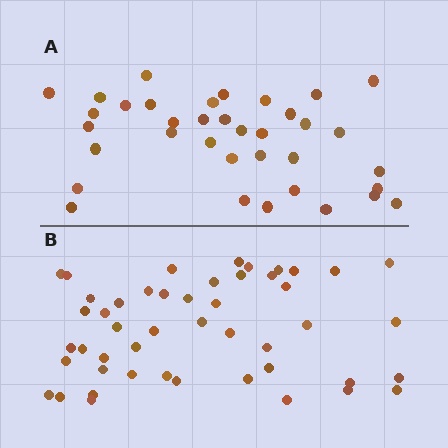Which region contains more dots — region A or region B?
Region B (the bottom region) has more dots.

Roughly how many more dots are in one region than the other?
Region B has roughly 12 or so more dots than region A.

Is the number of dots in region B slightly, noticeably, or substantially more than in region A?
Region B has noticeably more, but not dramatically so. The ratio is roughly 1.3 to 1.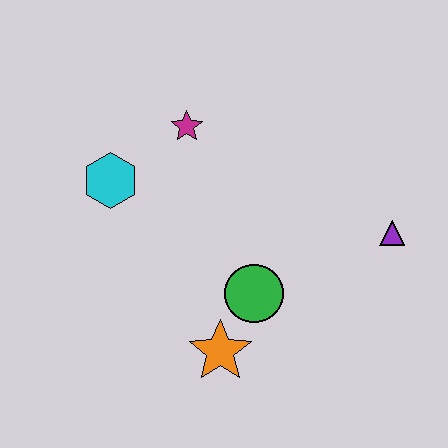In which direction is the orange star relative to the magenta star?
The orange star is below the magenta star.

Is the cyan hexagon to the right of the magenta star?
No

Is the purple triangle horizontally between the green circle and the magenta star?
No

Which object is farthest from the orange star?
The magenta star is farthest from the orange star.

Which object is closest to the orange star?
The green circle is closest to the orange star.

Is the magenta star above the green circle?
Yes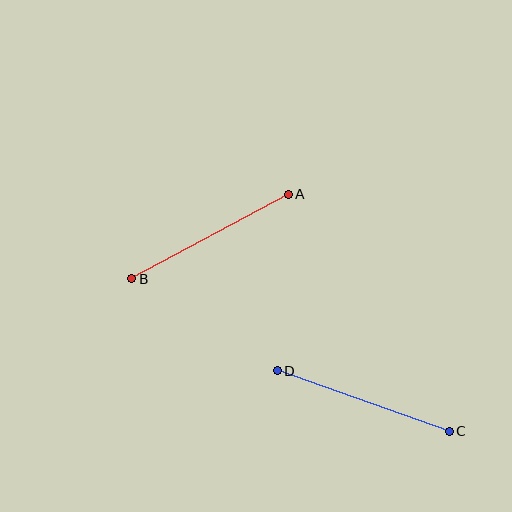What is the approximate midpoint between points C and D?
The midpoint is at approximately (363, 401) pixels.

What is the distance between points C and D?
The distance is approximately 182 pixels.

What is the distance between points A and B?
The distance is approximately 178 pixels.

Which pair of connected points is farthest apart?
Points C and D are farthest apart.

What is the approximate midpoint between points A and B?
The midpoint is at approximately (210, 237) pixels.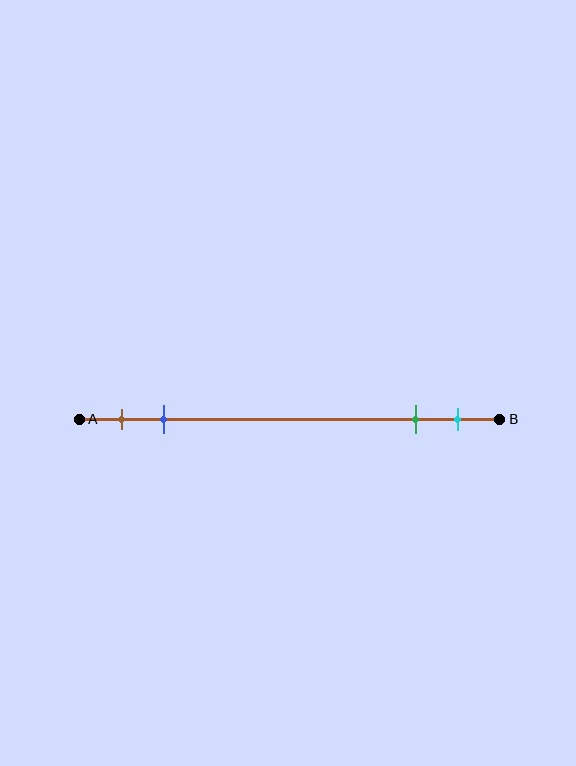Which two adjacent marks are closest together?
The green and cyan marks are the closest adjacent pair.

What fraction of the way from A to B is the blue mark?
The blue mark is approximately 20% (0.2) of the way from A to B.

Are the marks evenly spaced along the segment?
No, the marks are not evenly spaced.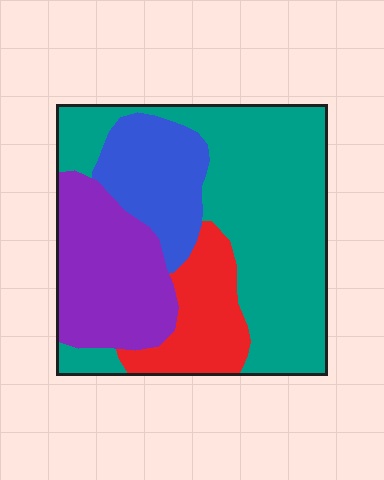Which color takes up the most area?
Teal, at roughly 45%.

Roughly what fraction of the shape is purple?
Purple covers about 25% of the shape.